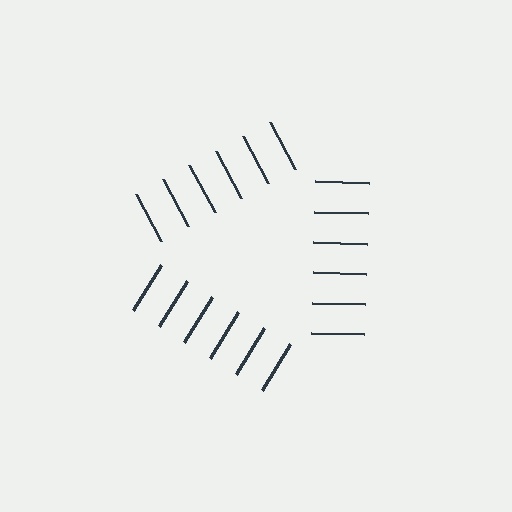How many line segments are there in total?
18 — 6 along each of the 3 edges.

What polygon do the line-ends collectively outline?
An illusory triangle — the line segments terminate on its edges but no continuous stroke is drawn.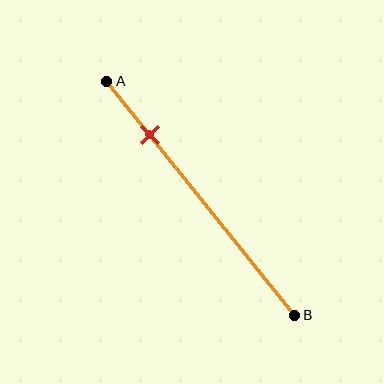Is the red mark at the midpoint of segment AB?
No, the mark is at about 25% from A, not at the 50% midpoint.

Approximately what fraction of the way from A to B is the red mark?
The red mark is approximately 25% of the way from A to B.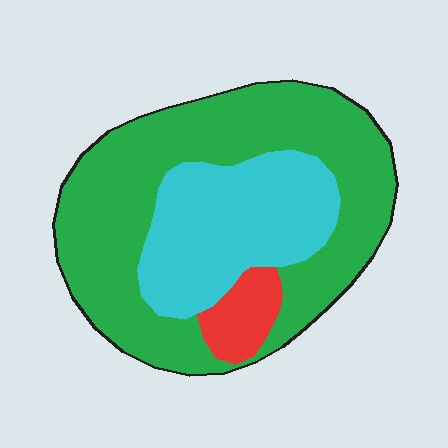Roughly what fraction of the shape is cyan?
Cyan covers 31% of the shape.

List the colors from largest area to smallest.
From largest to smallest: green, cyan, red.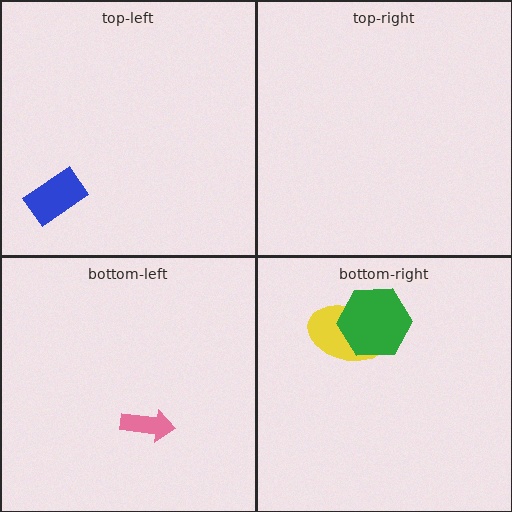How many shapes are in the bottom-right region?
2.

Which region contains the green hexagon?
The bottom-right region.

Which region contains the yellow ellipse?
The bottom-right region.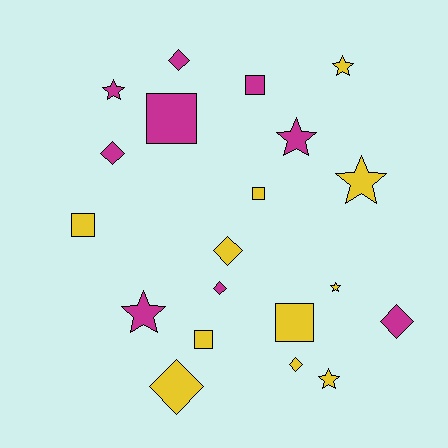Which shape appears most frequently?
Star, with 7 objects.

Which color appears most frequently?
Yellow, with 11 objects.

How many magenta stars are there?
There are 3 magenta stars.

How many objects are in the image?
There are 20 objects.